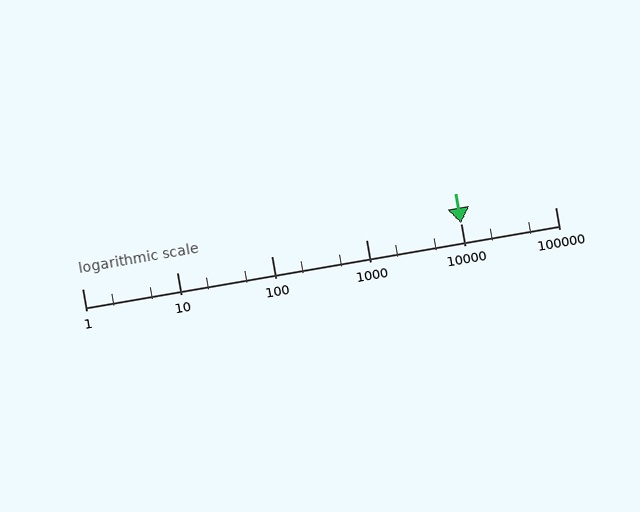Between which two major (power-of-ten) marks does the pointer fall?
The pointer is between 10000 and 100000.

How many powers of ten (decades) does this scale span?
The scale spans 5 decades, from 1 to 100000.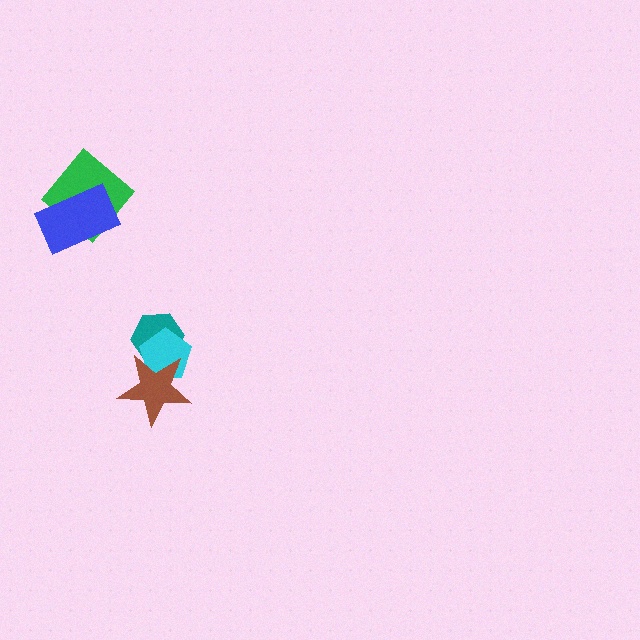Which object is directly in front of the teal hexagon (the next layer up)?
The cyan pentagon is directly in front of the teal hexagon.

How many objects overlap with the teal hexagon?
2 objects overlap with the teal hexagon.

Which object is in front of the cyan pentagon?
The brown star is in front of the cyan pentagon.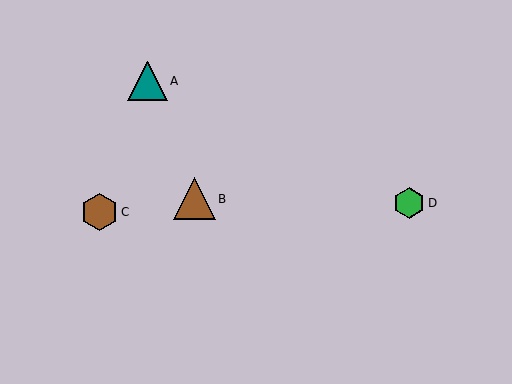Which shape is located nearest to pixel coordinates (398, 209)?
The green hexagon (labeled D) at (409, 202) is nearest to that location.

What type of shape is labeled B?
Shape B is a brown triangle.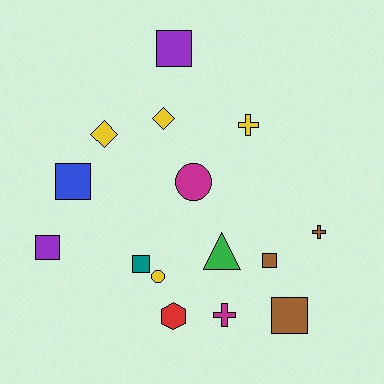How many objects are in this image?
There are 15 objects.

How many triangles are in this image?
There is 1 triangle.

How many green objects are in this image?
There is 1 green object.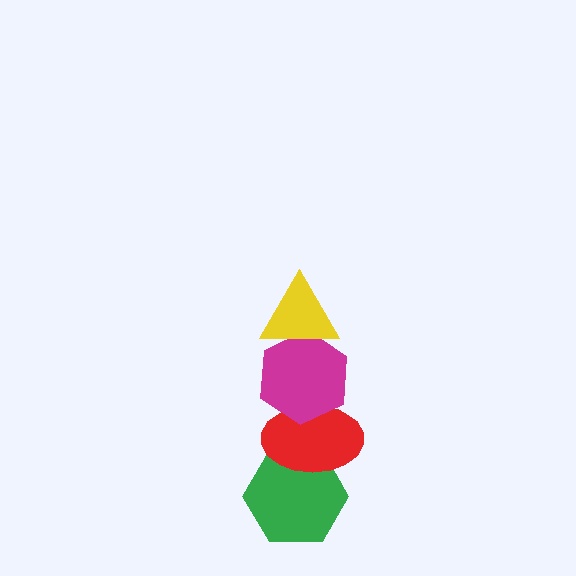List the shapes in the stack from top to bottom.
From top to bottom: the yellow triangle, the magenta hexagon, the red ellipse, the green hexagon.